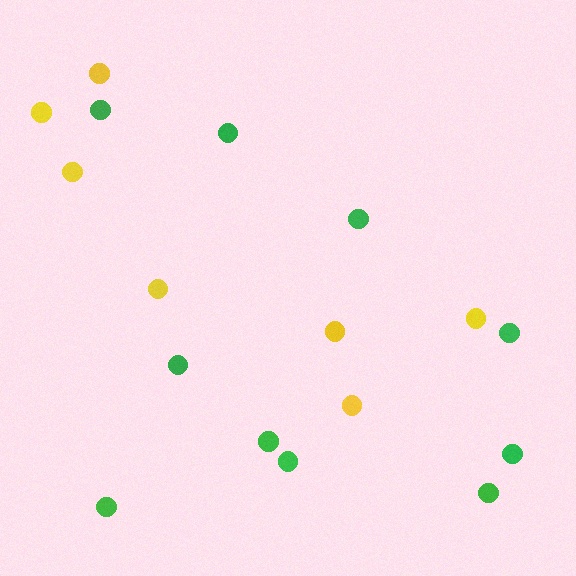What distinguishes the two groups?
There are 2 groups: one group of green circles (10) and one group of yellow circles (7).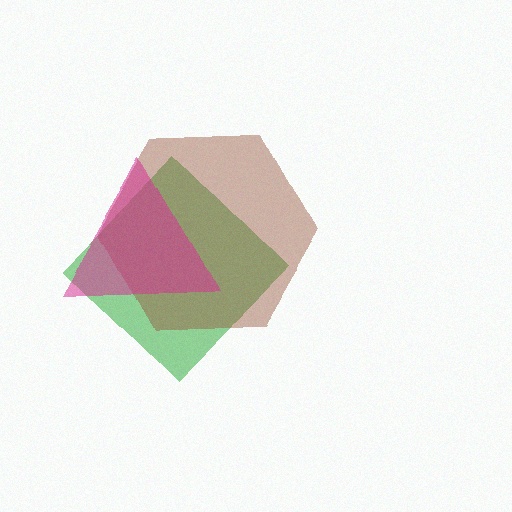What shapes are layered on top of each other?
The layered shapes are: a green diamond, a brown hexagon, a magenta triangle.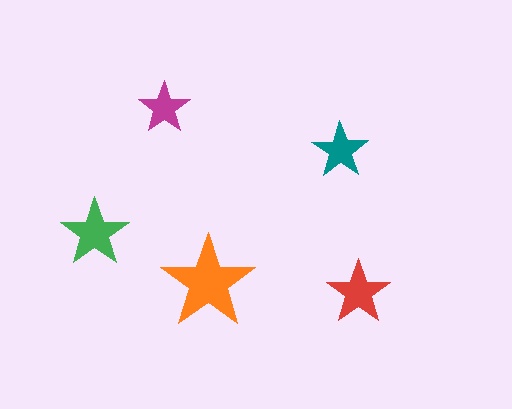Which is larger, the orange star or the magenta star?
The orange one.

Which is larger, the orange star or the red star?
The orange one.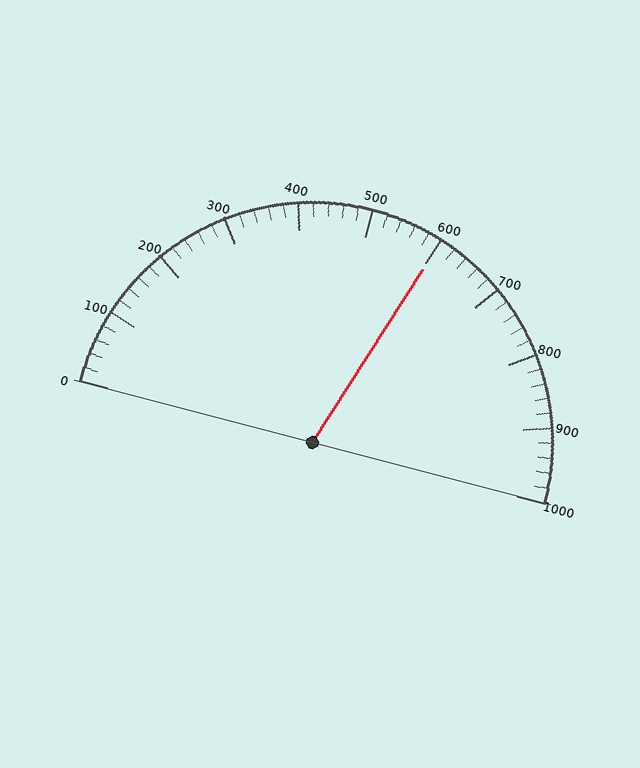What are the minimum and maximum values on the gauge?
The gauge ranges from 0 to 1000.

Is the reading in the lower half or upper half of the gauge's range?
The reading is in the upper half of the range (0 to 1000).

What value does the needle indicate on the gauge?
The needle indicates approximately 600.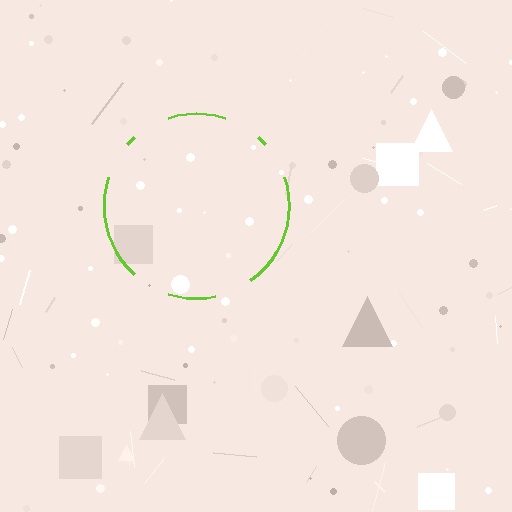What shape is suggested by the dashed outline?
The dashed outline suggests a circle.